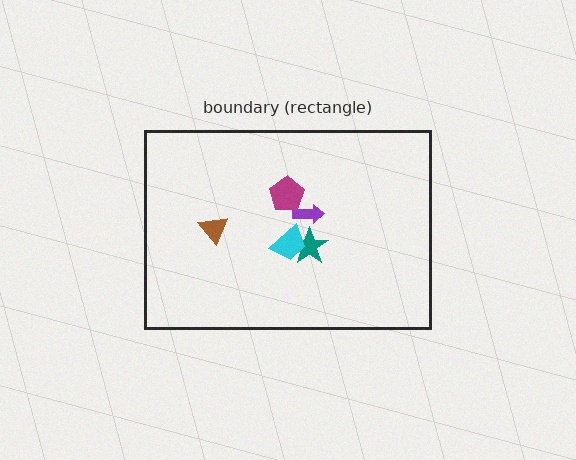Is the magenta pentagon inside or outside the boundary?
Inside.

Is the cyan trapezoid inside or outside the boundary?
Inside.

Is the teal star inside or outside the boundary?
Inside.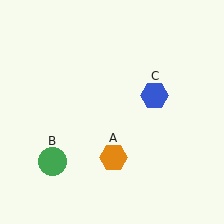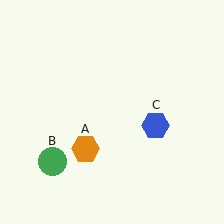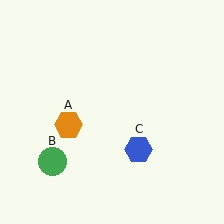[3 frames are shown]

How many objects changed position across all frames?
2 objects changed position: orange hexagon (object A), blue hexagon (object C).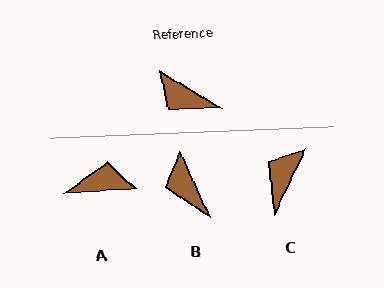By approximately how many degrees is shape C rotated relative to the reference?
Approximately 84 degrees clockwise.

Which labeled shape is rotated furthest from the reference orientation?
A, about 145 degrees away.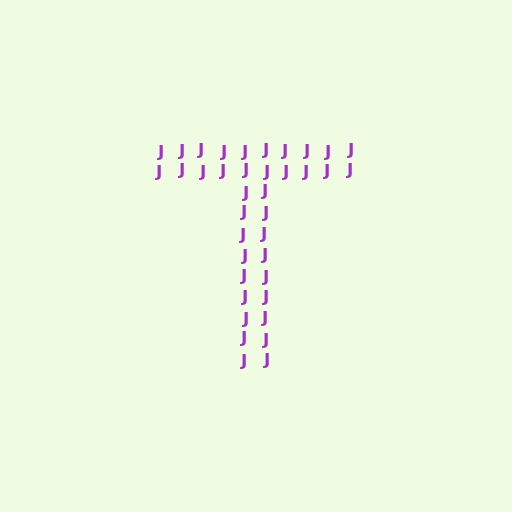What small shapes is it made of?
It is made of small letter J's.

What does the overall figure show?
The overall figure shows the letter T.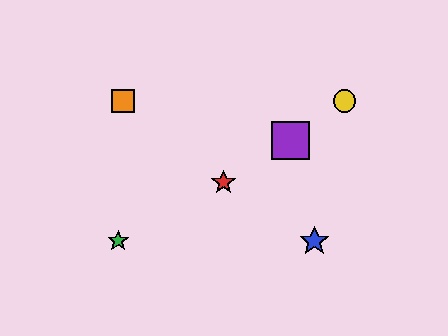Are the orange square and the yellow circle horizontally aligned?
Yes, both are at y≈101.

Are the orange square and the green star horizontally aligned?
No, the orange square is at y≈101 and the green star is at y≈241.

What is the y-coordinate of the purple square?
The purple square is at y≈140.